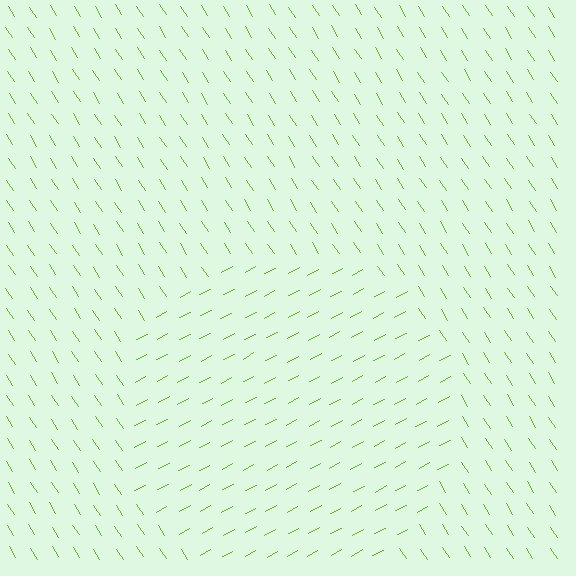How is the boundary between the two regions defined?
The boundary is defined purely by a change in line orientation (approximately 86 degrees difference). All lines are the same color and thickness.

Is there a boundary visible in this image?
Yes, there is a texture boundary formed by a change in line orientation.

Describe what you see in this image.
The image is filled with small lime line segments. A circle region in the image has lines oriented differently from the surrounding lines, creating a visible texture boundary.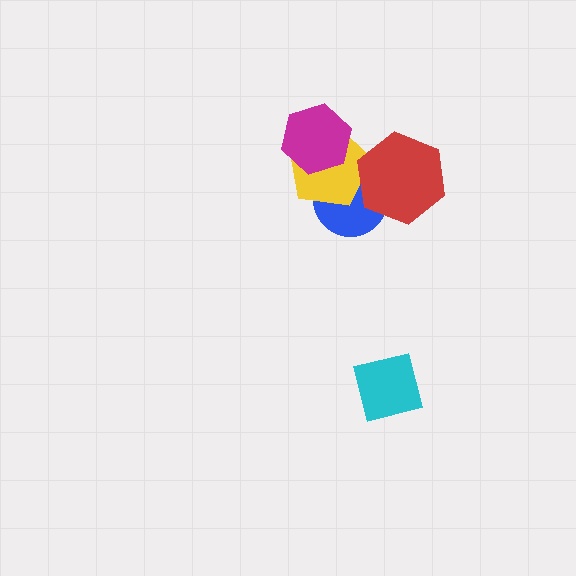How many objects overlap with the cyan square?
0 objects overlap with the cyan square.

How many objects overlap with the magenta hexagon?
1 object overlaps with the magenta hexagon.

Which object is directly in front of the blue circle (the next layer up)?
The yellow pentagon is directly in front of the blue circle.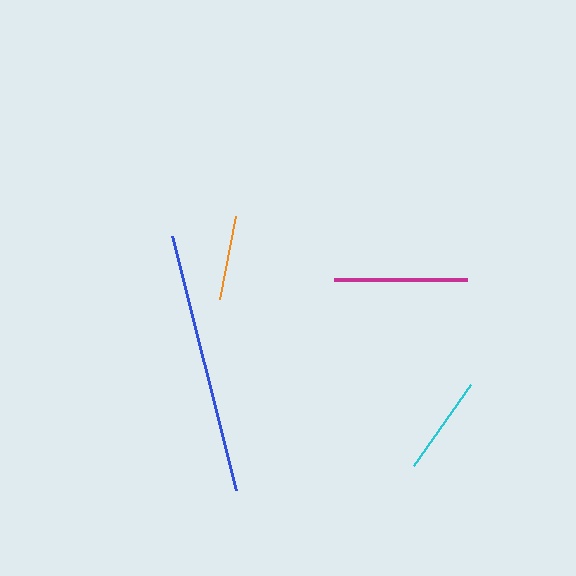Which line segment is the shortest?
The orange line is the shortest at approximately 85 pixels.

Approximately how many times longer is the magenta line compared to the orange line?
The magenta line is approximately 1.6 times the length of the orange line.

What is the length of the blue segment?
The blue segment is approximately 262 pixels long.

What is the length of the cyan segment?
The cyan segment is approximately 100 pixels long.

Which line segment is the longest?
The blue line is the longest at approximately 262 pixels.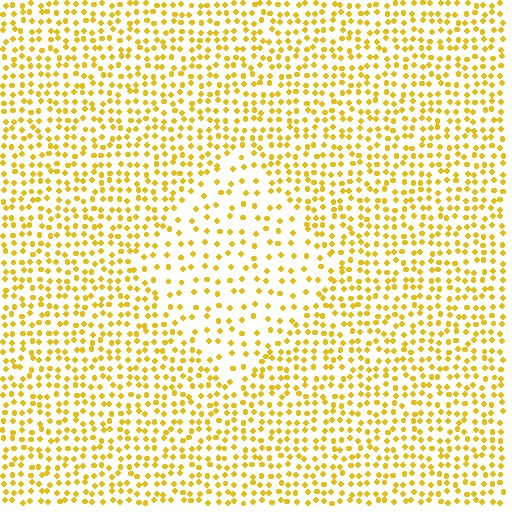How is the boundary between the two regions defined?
The boundary is defined by a change in element density (approximately 2.0x ratio). All elements are the same color, size, and shape.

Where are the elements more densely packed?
The elements are more densely packed outside the diamond boundary.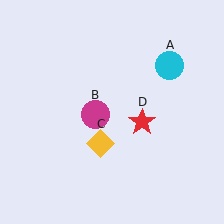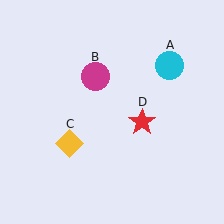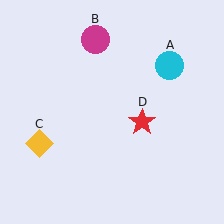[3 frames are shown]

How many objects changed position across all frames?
2 objects changed position: magenta circle (object B), yellow diamond (object C).